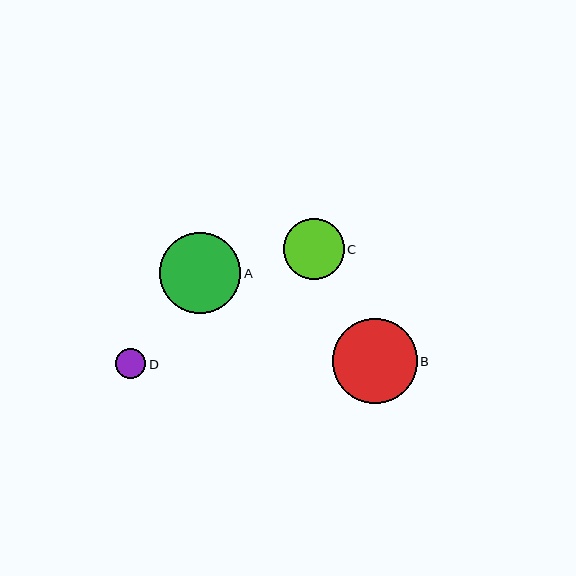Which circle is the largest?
Circle B is the largest with a size of approximately 85 pixels.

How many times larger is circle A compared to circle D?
Circle A is approximately 2.7 times the size of circle D.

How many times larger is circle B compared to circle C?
Circle B is approximately 1.4 times the size of circle C.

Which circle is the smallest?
Circle D is the smallest with a size of approximately 31 pixels.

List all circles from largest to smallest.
From largest to smallest: B, A, C, D.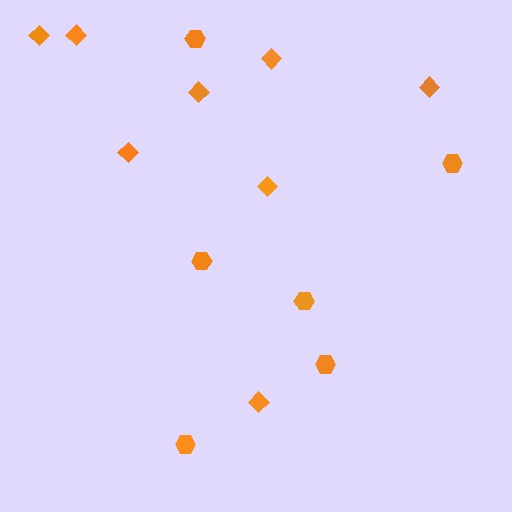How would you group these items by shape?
There are 2 groups: one group of diamonds (8) and one group of hexagons (6).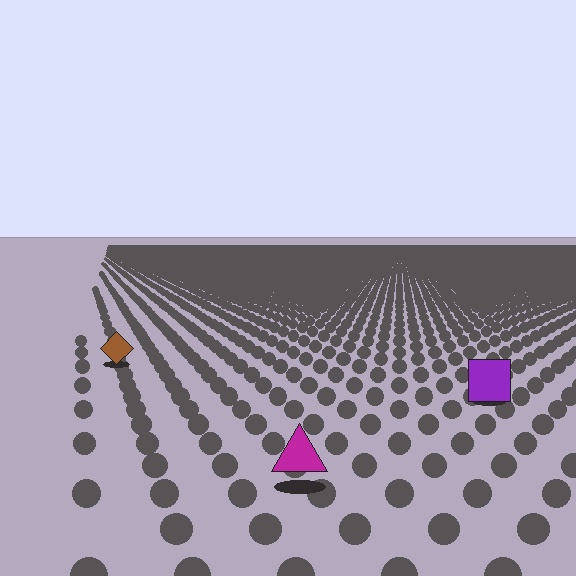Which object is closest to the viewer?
The magenta triangle is closest. The texture marks near it are larger and more spread out.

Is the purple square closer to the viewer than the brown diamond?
Yes. The purple square is closer — you can tell from the texture gradient: the ground texture is coarser near it.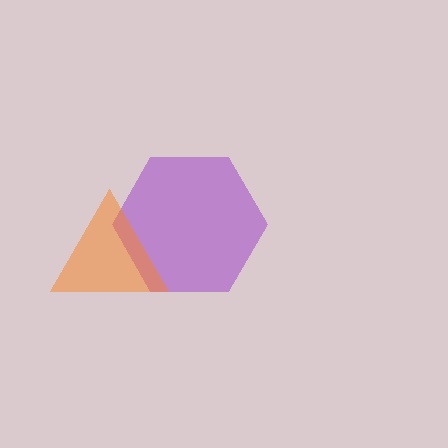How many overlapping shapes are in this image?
There are 2 overlapping shapes in the image.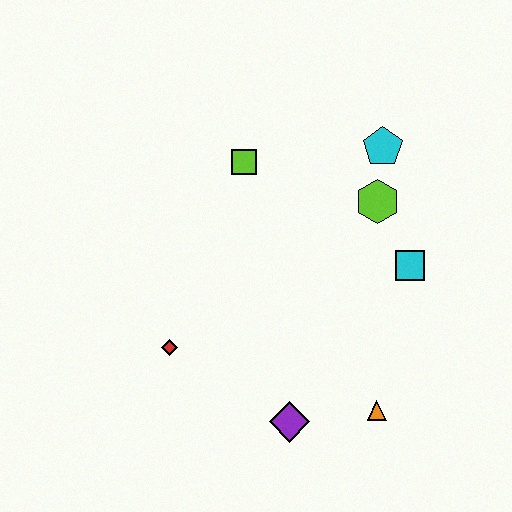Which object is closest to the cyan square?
The lime hexagon is closest to the cyan square.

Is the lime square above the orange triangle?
Yes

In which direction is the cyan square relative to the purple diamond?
The cyan square is above the purple diamond.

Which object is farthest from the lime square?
The orange triangle is farthest from the lime square.